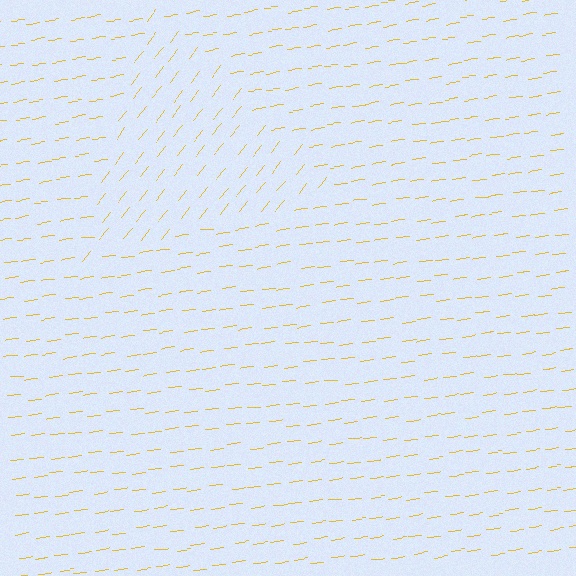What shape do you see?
I see a triangle.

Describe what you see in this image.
The image is filled with small yellow line segments. A triangle region in the image has lines oriented differently from the surrounding lines, creating a visible texture boundary.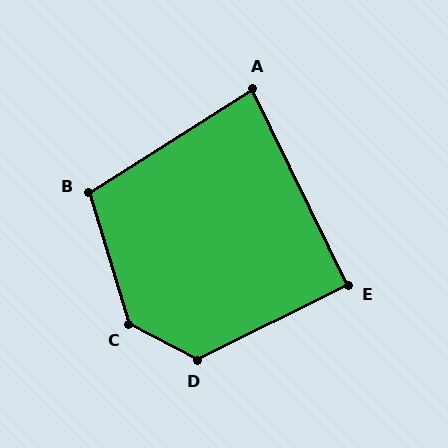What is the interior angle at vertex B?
Approximately 106 degrees (obtuse).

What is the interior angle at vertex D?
Approximately 126 degrees (obtuse).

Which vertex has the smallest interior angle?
A, at approximately 83 degrees.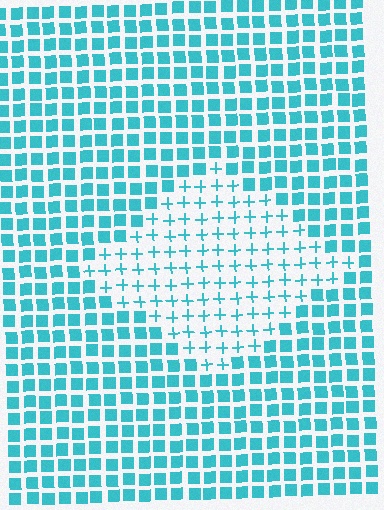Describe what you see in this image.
The image is filled with small cyan elements arranged in a uniform grid. A diamond-shaped region contains plus signs, while the surrounding area contains squares. The boundary is defined purely by the change in element shape.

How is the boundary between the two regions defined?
The boundary is defined by a change in element shape: plus signs inside vs. squares outside. All elements share the same color and spacing.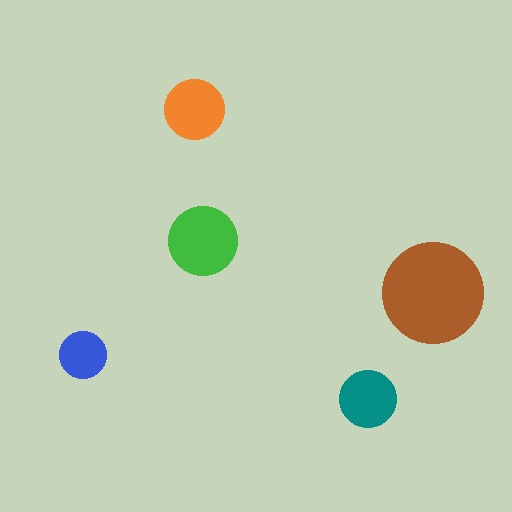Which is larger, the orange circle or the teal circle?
The orange one.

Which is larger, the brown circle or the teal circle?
The brown one.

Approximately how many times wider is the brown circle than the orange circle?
About 1.5 times wider.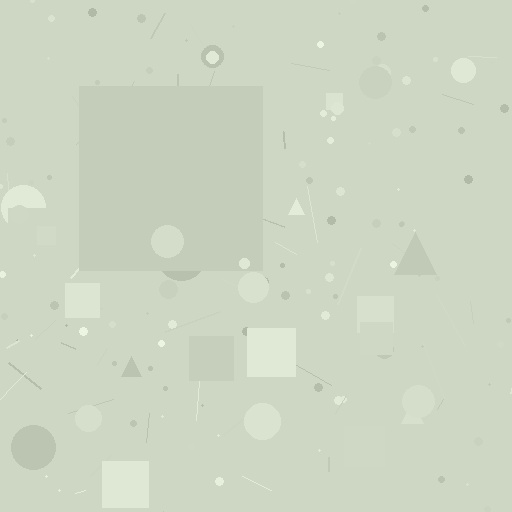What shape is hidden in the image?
A square is hidden in the image.